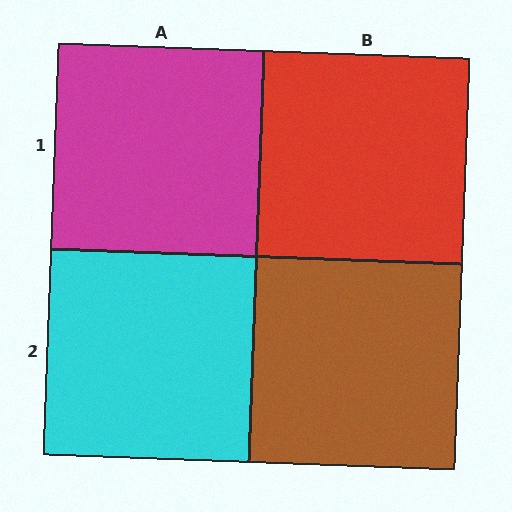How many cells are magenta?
1 cell is magenta.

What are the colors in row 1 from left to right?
Magenta, red.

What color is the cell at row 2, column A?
Cyan.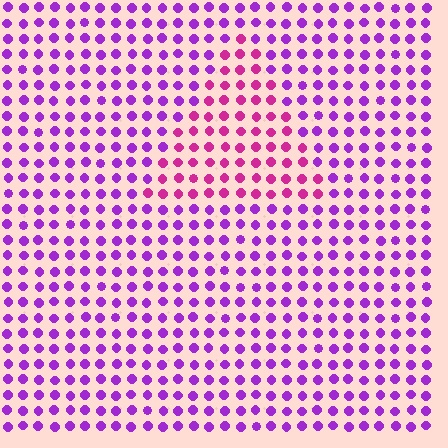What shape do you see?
I see a triangle.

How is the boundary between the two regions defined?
The boundary is defined purely by a slight shift in hue (about 37 degrees). Spacing, size, and orientation are identical on both sides.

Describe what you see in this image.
The image is filled with small purple elements in a uniform arrangement. A triangle-shaped region is visible where the elements are tinted to a slightly different hue, forming a subtle color boundary.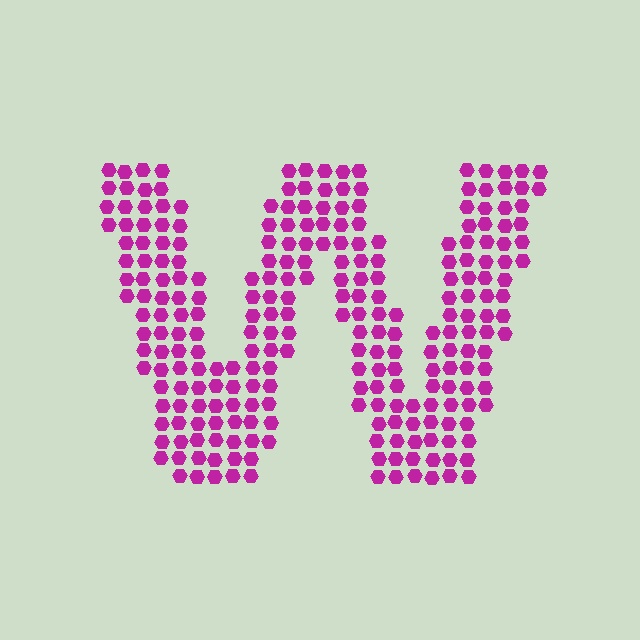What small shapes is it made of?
It is made of small hexagons.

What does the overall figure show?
The overall figure shows the letter W.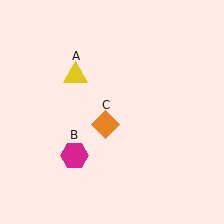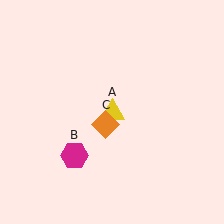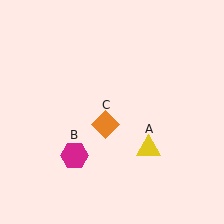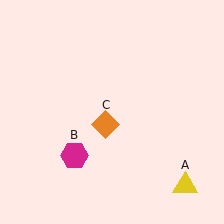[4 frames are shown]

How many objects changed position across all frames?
1 object changed position: yellow triangle (object A).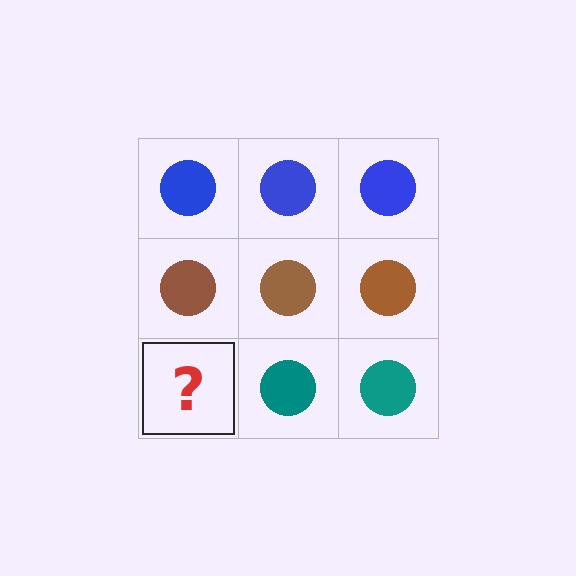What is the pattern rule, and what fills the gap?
The rule is that each row has a consistent color. The gap should be filled with a teal circle.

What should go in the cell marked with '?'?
The missing cell should contain a teal circle.